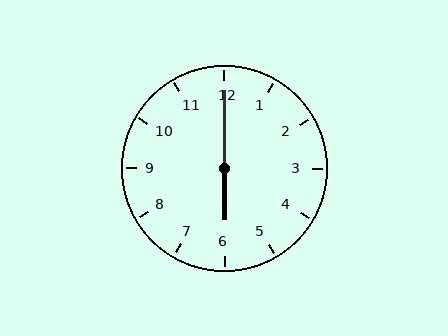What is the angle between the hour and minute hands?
Approximately 180 degrees.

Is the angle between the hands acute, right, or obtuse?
It is obtuse.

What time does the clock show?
6:00.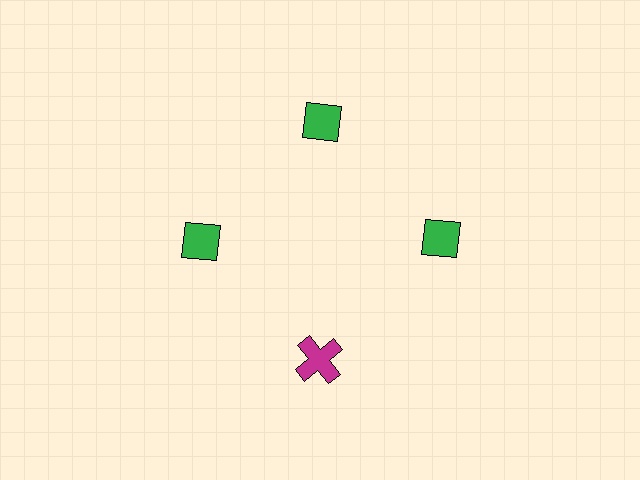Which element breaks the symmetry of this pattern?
The magenta cross at roughly the 6 o'clock position breaks the symmetry. All other shapes are green diamonds.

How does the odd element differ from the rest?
It differs in both color (magenta instead of green) and shape (cross instead of diamond).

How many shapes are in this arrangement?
There are 4 shapes arranged in a ring pattern.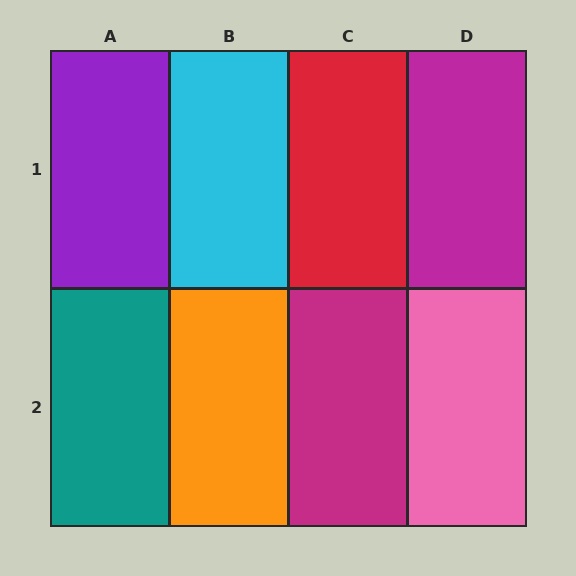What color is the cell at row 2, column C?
Magenta.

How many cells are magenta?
2 cells are magenta.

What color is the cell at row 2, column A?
Teal.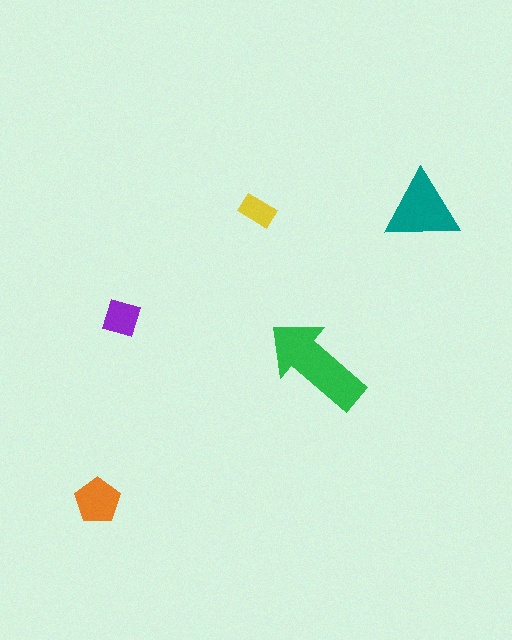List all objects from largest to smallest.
The green arrow, the teal triangle, the orange pentagon, the purple square, the yellow rectangle.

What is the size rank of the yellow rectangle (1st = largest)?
5th.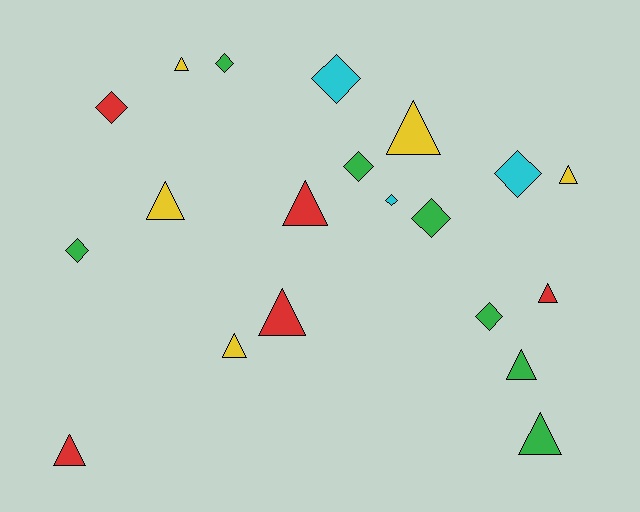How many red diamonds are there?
There is 1 red diamond.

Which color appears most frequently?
Green, with 7 objects.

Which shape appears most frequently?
Triangle, with 11 objects.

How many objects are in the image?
There are 20 objects.